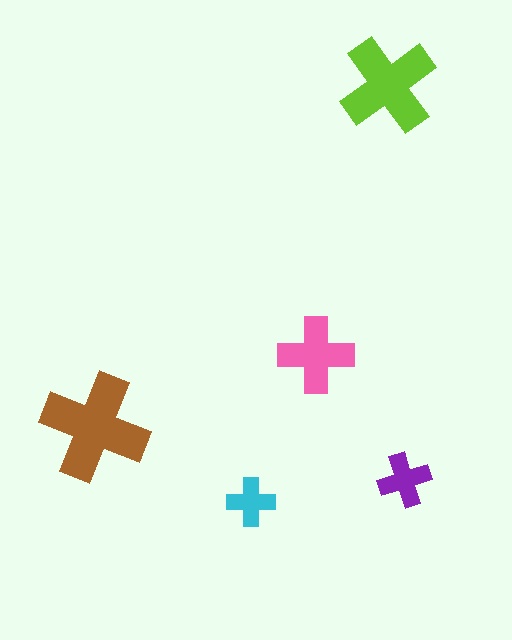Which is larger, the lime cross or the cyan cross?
The lime one.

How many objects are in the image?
There are 5 objects in the image.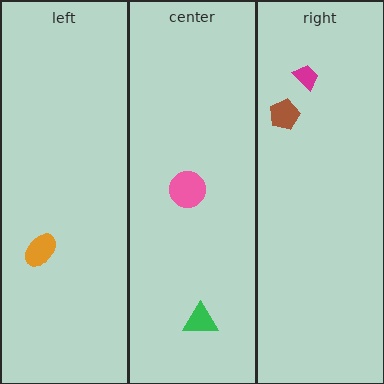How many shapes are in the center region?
2.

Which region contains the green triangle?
The center region.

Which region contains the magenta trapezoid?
The right region.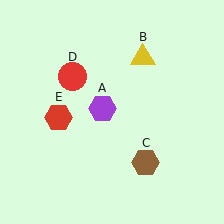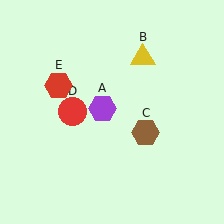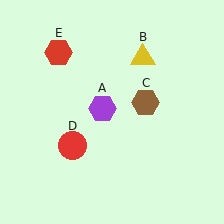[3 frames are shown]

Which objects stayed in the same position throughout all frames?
Purple hexagon (object A) and yellow triangle (object B) remained stationary.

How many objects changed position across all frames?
3 objects changed position: brown hexagon (object C), red circle (object D), red hexagon (object E).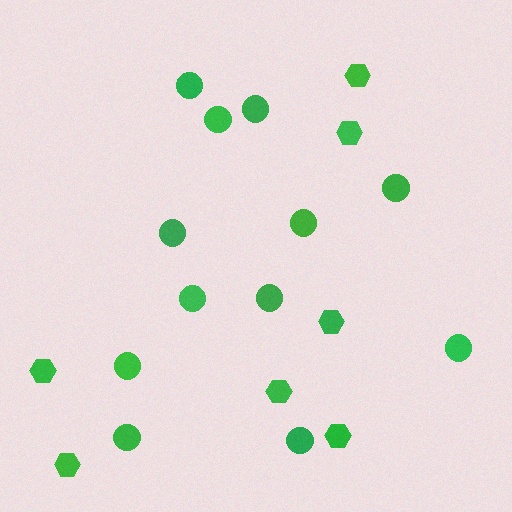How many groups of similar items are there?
There are 2 groups: one group of circles (12) and one group of hexagons (7).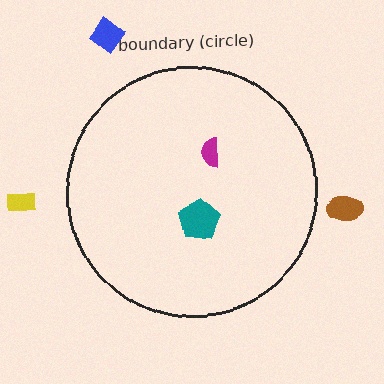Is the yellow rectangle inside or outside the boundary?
Outside.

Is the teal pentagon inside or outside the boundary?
Inside.